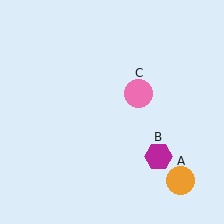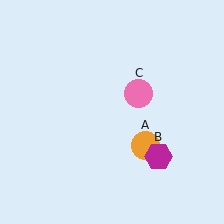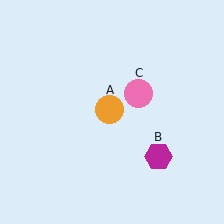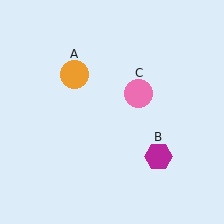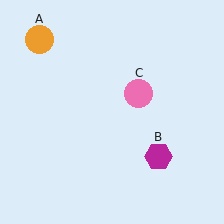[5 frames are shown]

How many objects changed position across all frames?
1 object changed position: orange circle (object A).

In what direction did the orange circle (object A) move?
The orange circle (object A) moved up and to the left.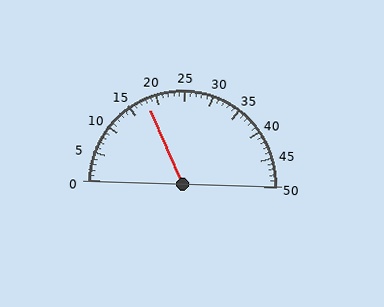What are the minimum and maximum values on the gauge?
The gauge ranges from 0 to 50.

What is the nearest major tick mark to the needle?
The nearest major tick mark is 20.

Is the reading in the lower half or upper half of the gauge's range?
The reading is in the lower half of the range (0 to 50).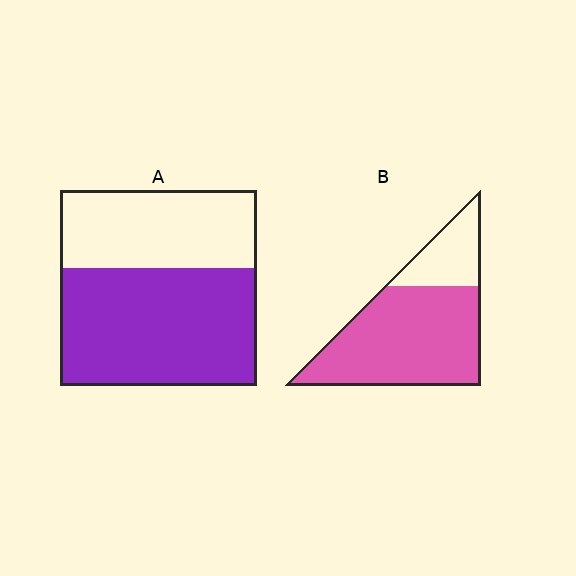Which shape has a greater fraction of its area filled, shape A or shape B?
Shape B.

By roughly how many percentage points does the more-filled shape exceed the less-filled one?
By roughly 15 percentage points (B over A).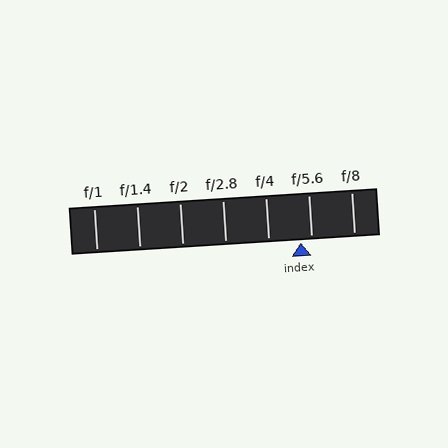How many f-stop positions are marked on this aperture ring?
There are 7 f-stop positions marked.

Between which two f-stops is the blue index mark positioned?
The index mark is between f/4 and f/5.6.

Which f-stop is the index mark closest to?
The index mark is closest to f/5.6.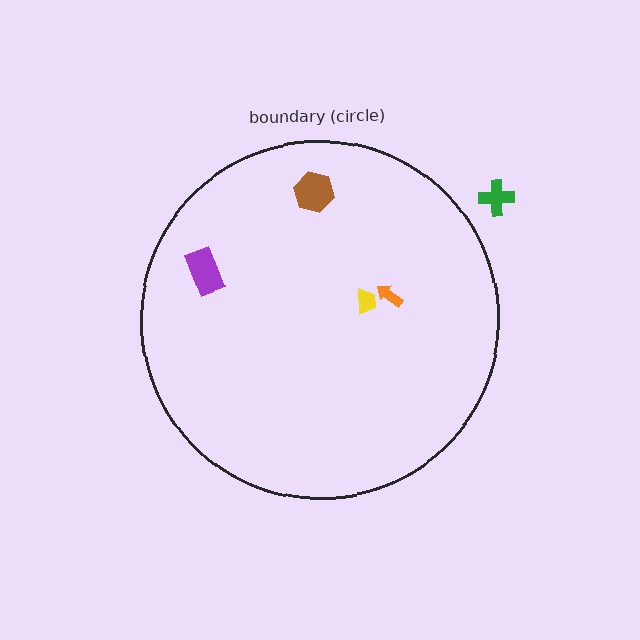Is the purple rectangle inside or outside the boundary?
Inside.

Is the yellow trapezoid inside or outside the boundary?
Inside.